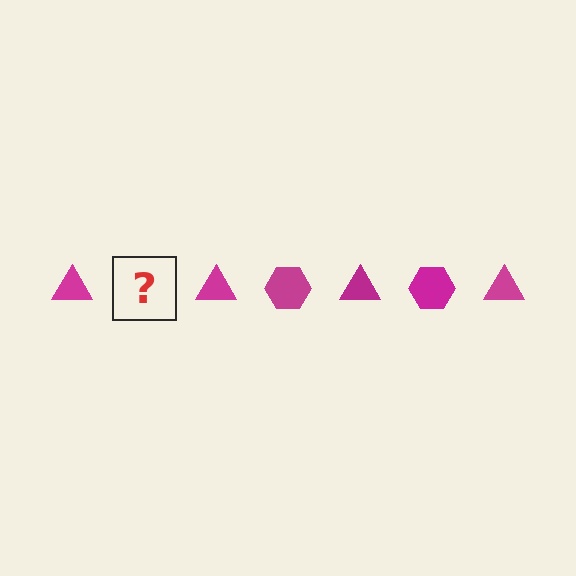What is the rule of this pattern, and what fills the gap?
The rule is that the pattern cycles through triangle, hexagon shapes in magenta. The gap should be filled with a magenta hexagon.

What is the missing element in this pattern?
The missing element is a magenta hexagon.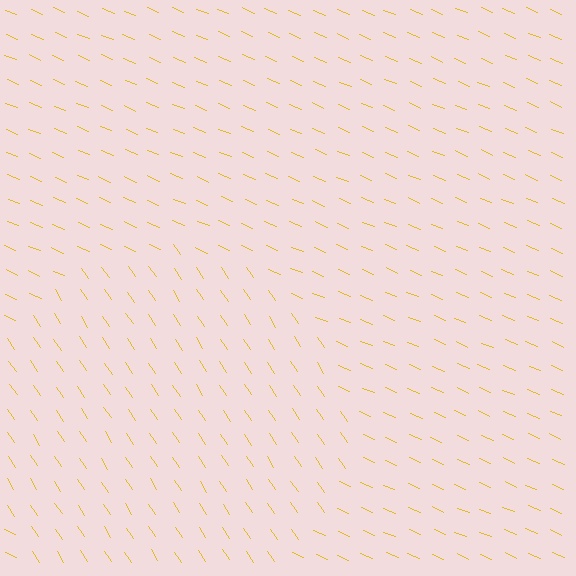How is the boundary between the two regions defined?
The boundary is defined purely by a change in line orientation (approximately 34 degrees difference). All lines are the same color and thickness.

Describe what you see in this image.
The image is filled with small yellow line segments. A circle region in the image has lines oriented differently from the surrounding lines, creating a visible texture boundary.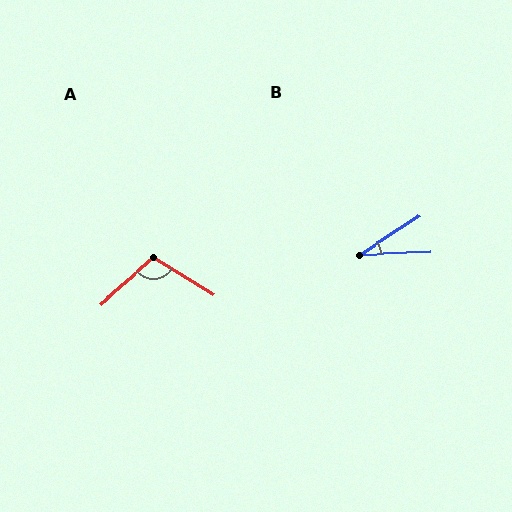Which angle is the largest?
A, at approximately 108 degrees.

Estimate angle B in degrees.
Approximately 30 degrees.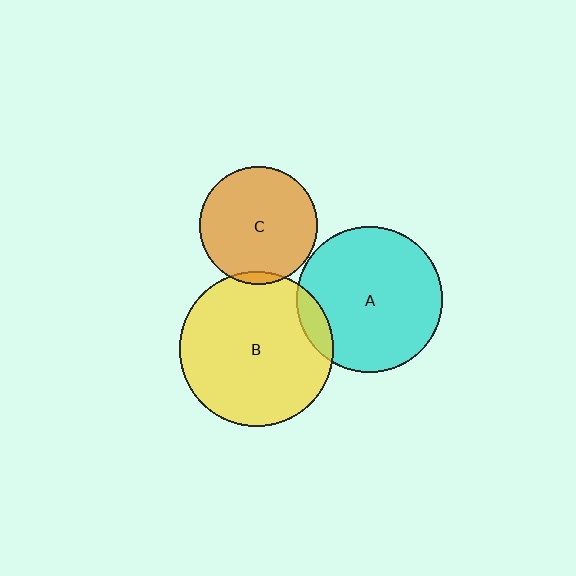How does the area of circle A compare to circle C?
Approximately 1.5 times.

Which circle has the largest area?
Circle B (yellow).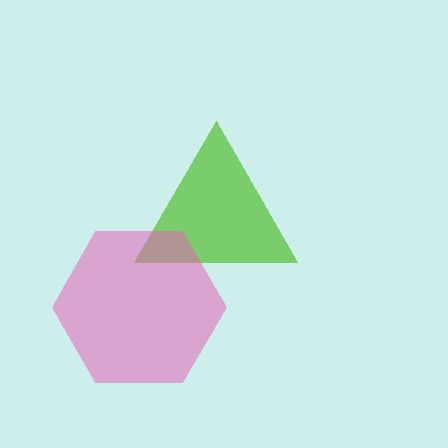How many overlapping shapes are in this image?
There are 2 overlapping shapes in the image.